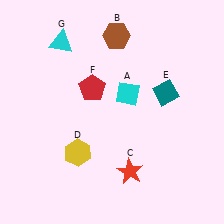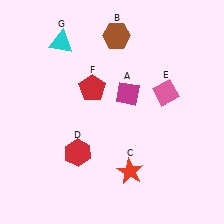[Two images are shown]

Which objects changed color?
A changed from cyan to magenta. D changed from yellow to red. E changed from teal to pink.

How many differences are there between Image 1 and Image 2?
There are 3 differences between the two images.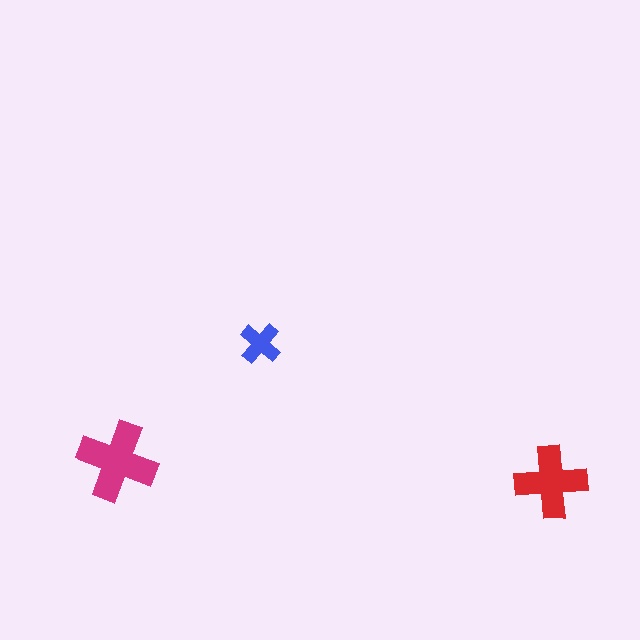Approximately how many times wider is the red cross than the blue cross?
About 1.5 times wider.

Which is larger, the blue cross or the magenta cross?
The magenta one.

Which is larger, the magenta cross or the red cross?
The magenta one.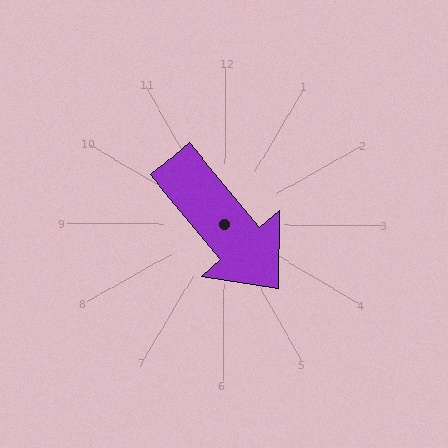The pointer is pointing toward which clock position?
Roughly 5 o'clock.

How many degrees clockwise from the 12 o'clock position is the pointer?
Approximately 140 degrees.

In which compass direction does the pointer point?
Southeast.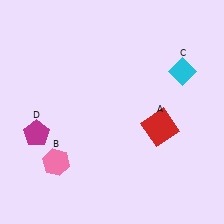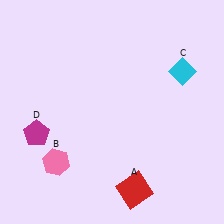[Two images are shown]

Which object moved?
The red square (A) moved down.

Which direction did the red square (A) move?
The red square (A) moved down.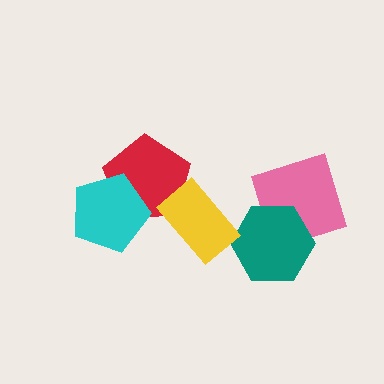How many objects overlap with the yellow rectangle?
1 object overlaps with the yellow rectangle.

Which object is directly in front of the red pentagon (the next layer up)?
The yellow rectangle is directly in front of the red pentagon.